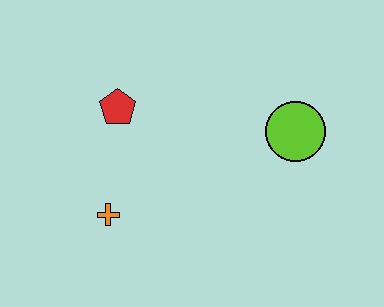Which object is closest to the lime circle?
The red pentagon is closest to the lime circle.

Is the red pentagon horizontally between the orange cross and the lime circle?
Yes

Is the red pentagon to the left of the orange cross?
No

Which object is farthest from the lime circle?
The orange cross is farthest from the lime circle.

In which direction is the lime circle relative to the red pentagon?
The lime circle is to the right of the red pentagon.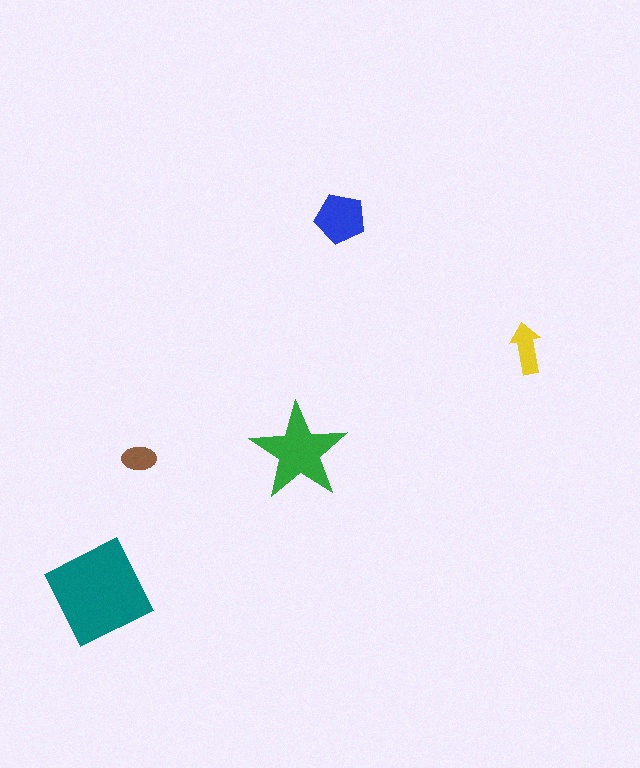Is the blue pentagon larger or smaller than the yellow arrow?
Larger.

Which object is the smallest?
The brown ellipse.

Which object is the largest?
The teal diamond.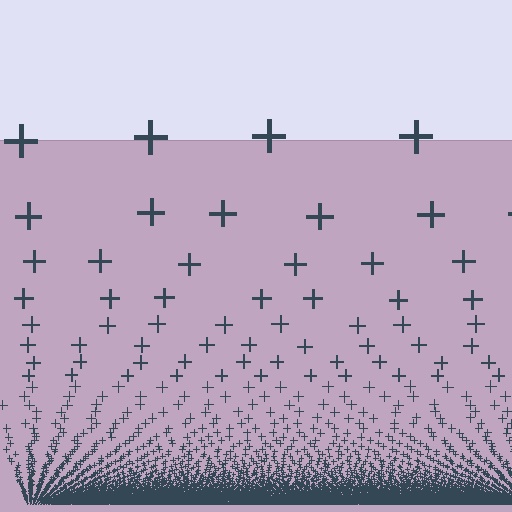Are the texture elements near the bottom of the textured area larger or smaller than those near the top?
Smaller. The gradient is inverted — elements near the bottom are smaller and denser.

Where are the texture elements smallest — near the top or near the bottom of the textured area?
Near the bottom.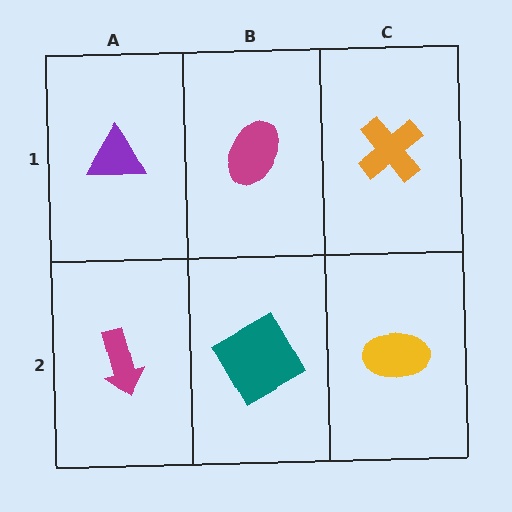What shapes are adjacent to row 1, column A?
A magenta arrow (row 2, column A), a magenta ellipse (row 1, column B).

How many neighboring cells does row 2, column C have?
2.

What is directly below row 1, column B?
A teal diamond.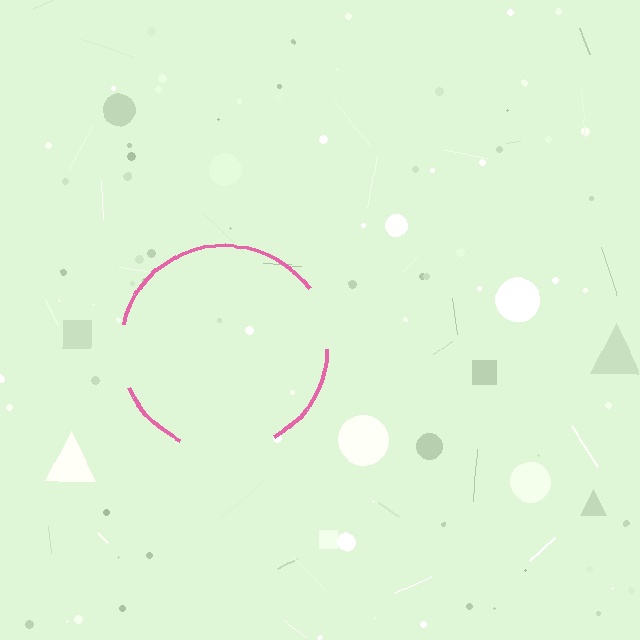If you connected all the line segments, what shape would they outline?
They would outline a circle.